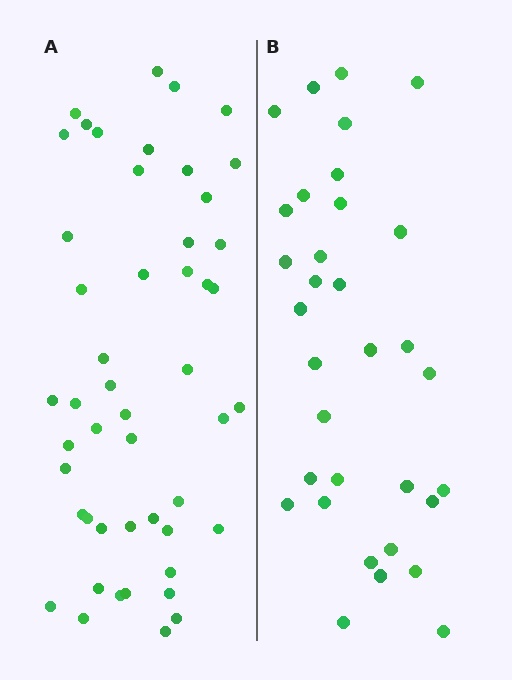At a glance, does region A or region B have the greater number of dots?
Region A (the left region) has more dots.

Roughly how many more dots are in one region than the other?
Region A has approximately 15 more dots than region B.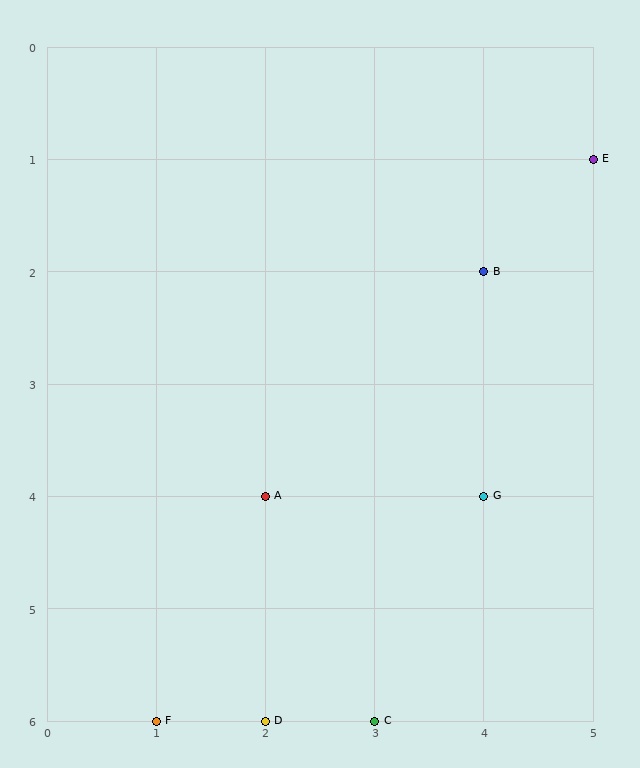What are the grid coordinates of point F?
Point F is at grid coordinates (1, 6).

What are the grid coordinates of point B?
Point B is at grid coordinates (4, 2).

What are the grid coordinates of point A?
Point A is at grid coordinates (2, 4).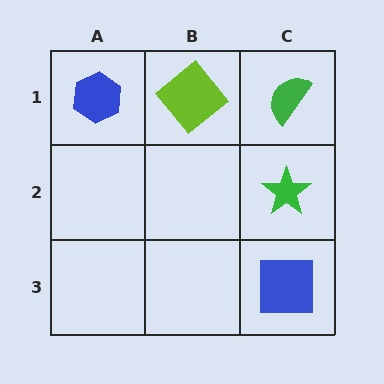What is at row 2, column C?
A green star.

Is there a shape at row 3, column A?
No, that cell is empty.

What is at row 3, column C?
A blue square.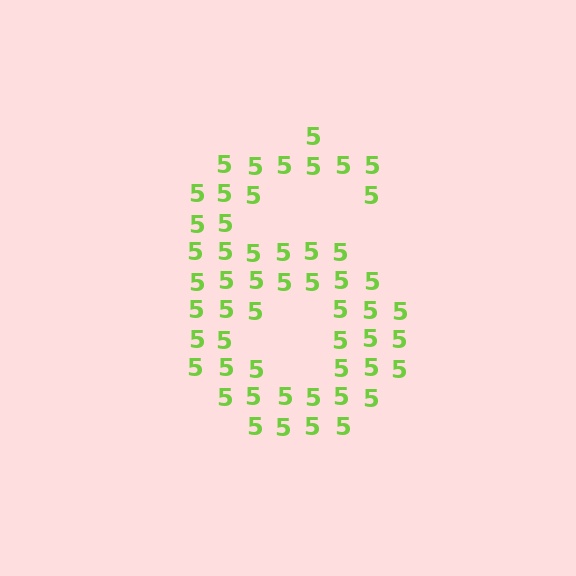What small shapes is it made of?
It is made of small digit 5's.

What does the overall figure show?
The overall figure shows the digit 6.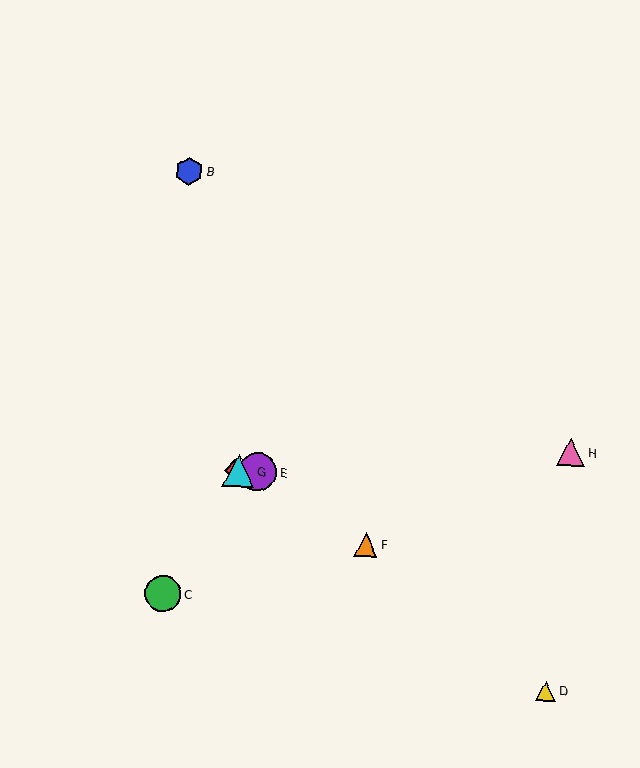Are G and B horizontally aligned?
No, G is at y≈471 and B is at y≈171.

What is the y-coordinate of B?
Object B is at y≈171.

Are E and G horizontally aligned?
Yes, both are at y≈472.